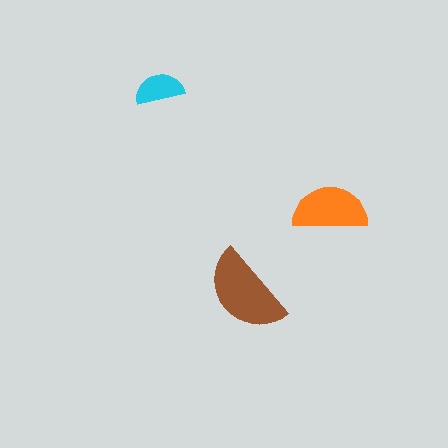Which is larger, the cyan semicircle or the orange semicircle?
The orange one.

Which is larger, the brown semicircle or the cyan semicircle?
The brown one.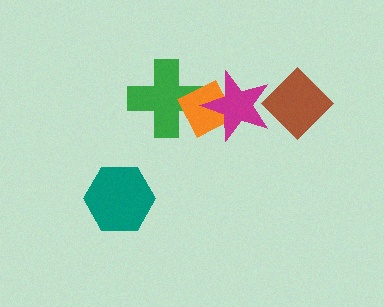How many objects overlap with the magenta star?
2 objects overlap with the magenta star.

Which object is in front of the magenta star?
The brown diamond is in front of the magenta star.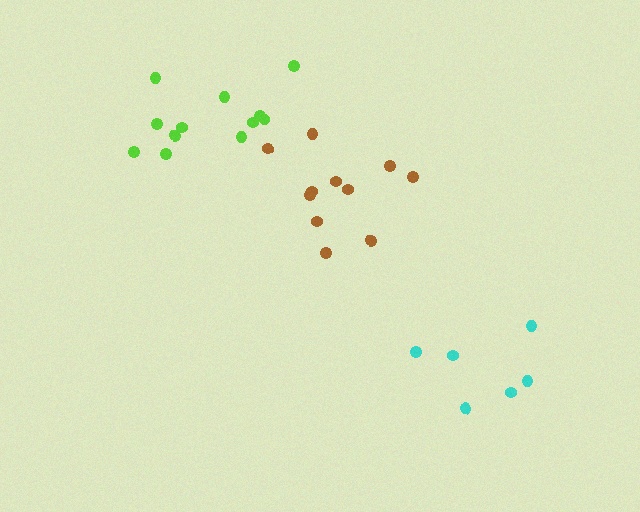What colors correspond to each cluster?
The clusters are colored: brown, lime, cyan.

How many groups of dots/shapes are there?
There are 3 groups.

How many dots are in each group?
Group 1: 11 dots, Group 2: 12 dots, Group 3: 6 dots (29 total).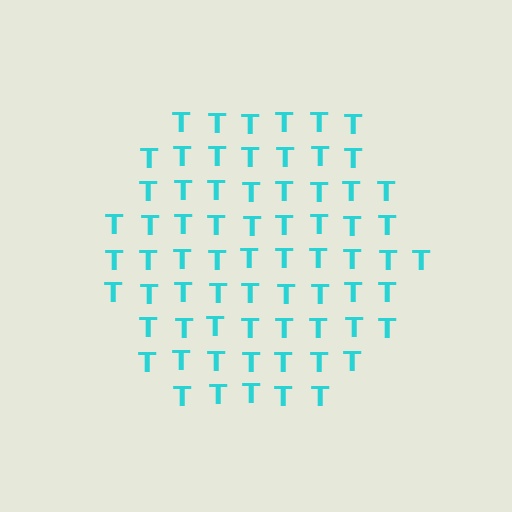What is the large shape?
The large shape is a hexagon.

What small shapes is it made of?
It is made of small letter T's.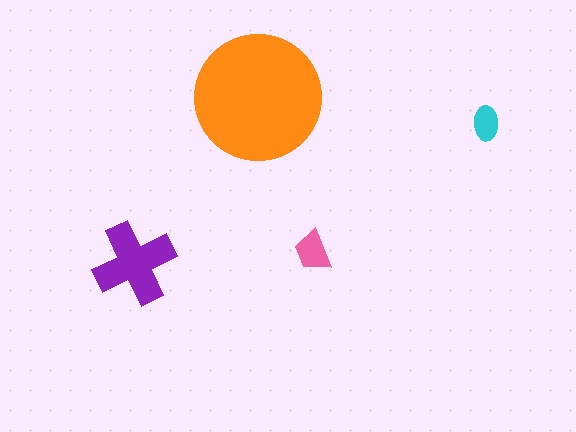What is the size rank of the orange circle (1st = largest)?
1st.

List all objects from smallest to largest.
The cyan ellipse, the pink trapezoid, the purple cross, the orange circle.